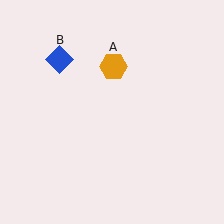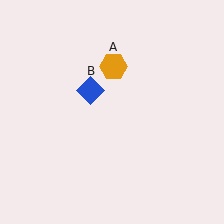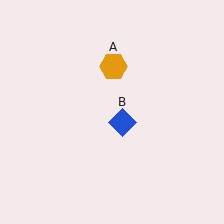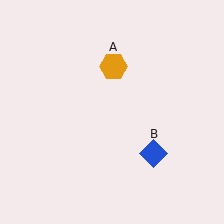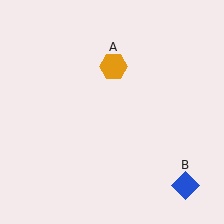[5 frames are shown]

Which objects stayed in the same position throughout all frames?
Orange hexagon (object A) remained stationary.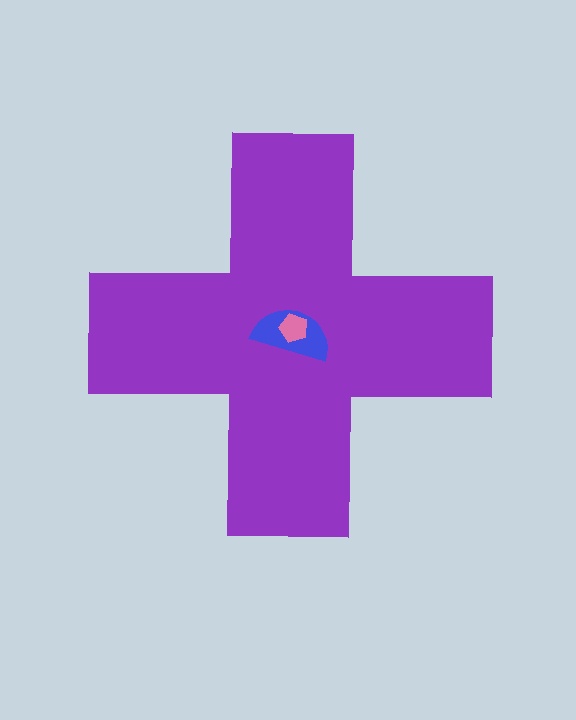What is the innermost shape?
The pink pentagon.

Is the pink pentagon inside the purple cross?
Yes.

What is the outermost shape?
The purple cross.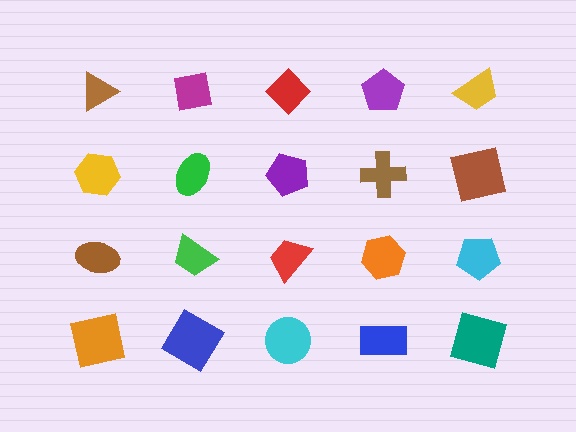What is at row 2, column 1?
A yellow hexagon.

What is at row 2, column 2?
A green ellipse.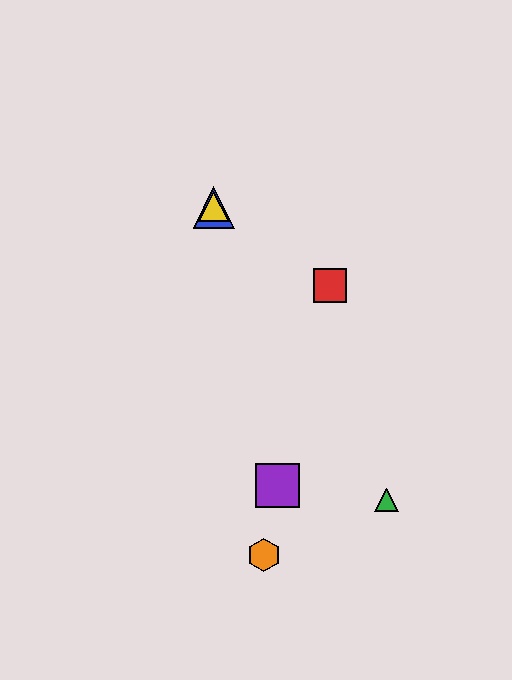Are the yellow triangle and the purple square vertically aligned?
No, the yellow triangle is at x≈214 and the purple square is at x≈278.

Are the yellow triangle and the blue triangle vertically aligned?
Yes, both are at x≈214.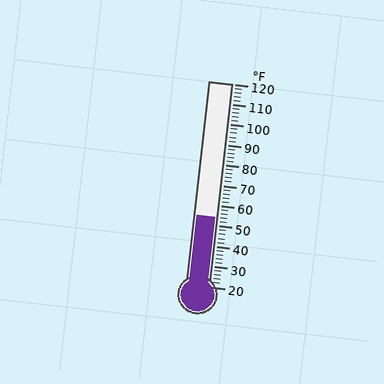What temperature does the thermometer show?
The thermometer shows approximately 54°F.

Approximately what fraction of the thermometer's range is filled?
The thermometer is filled to approximately 35% of its range.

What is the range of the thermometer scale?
The thermometer scale ranges from 20°F to 120°F.